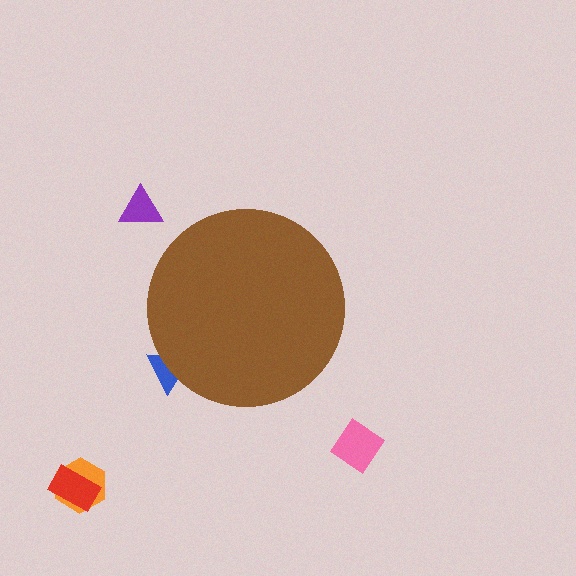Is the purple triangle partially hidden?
No, the purple triangle is fully visible.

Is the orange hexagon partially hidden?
No, the orange hexagon is fully visible.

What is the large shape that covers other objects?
A brown circle.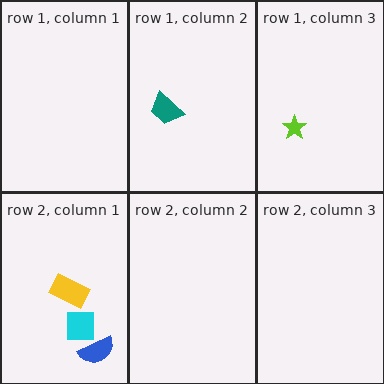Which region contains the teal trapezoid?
The row 1, column 2 region.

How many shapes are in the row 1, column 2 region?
1.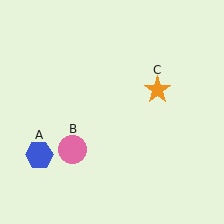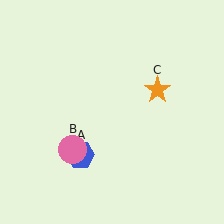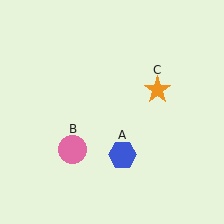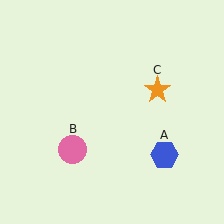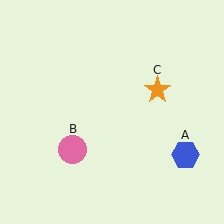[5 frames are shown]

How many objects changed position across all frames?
1 object changed position: blue hexagon (object A).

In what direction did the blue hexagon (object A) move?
The blue hexagon (object A) moved right.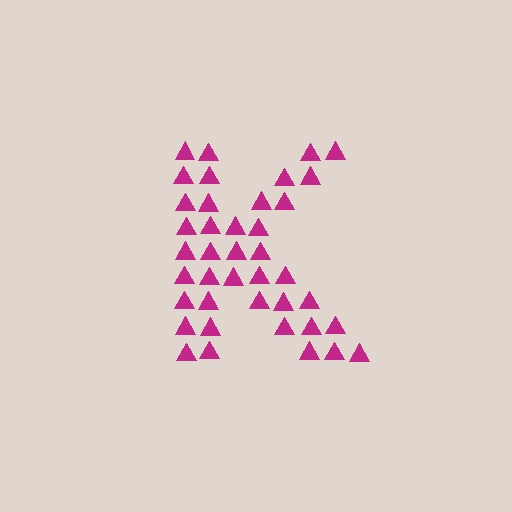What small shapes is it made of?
It is made of small triangles.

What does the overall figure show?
The overall figure shows the letter K.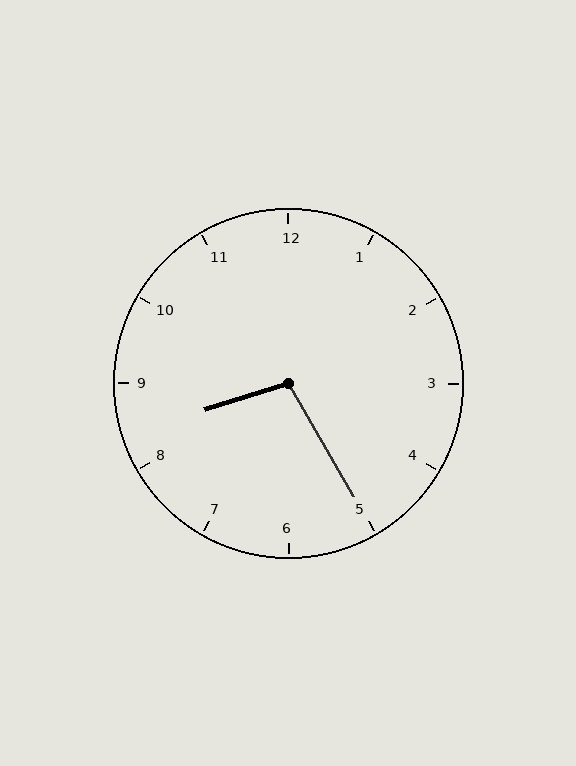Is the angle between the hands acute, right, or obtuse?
It is obtuse.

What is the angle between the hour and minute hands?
Approximately 102 degrees.